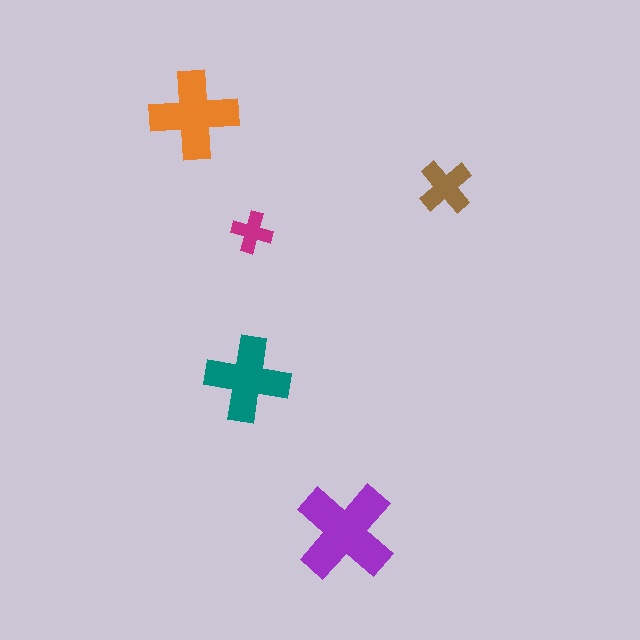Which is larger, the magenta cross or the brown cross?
The brown one.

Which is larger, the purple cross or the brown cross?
The purple one.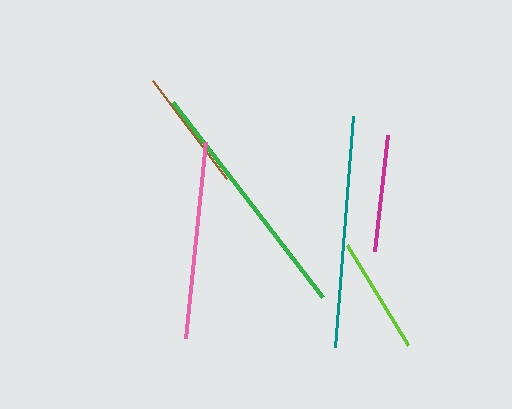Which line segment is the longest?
The green line is the longest at approximately 246 pixels.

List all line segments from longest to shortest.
From longest to shortest: green, teal, pink, brown, magenta, lime.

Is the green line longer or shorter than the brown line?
The green line is longer than the brown line.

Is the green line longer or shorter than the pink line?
The green line is longer than the pink line.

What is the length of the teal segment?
The teal segment is approximately 232 pixels long.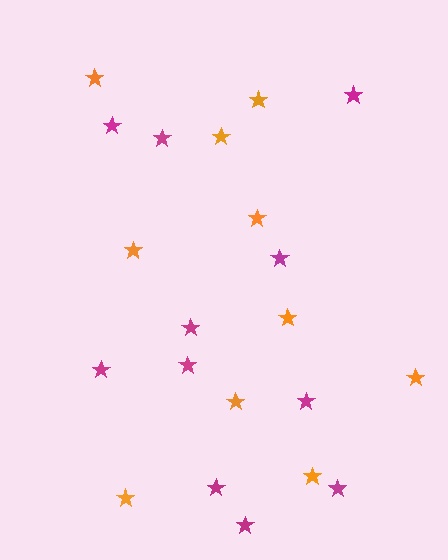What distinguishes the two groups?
There are 2 groups: one group of orange stars (10) and one group of magenta stars (11).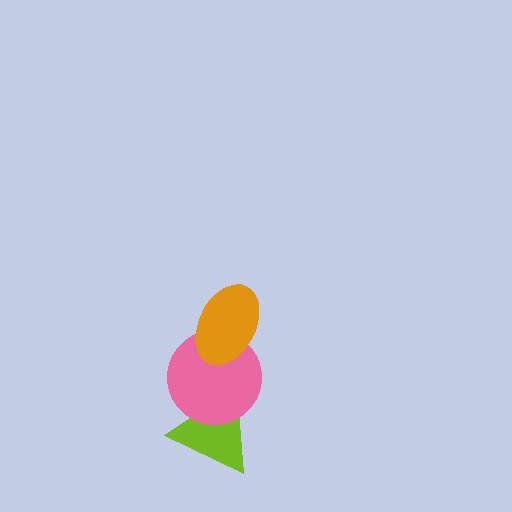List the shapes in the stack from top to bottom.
From top to bottom: the orange ellipse, the pink circle, the lime triangle.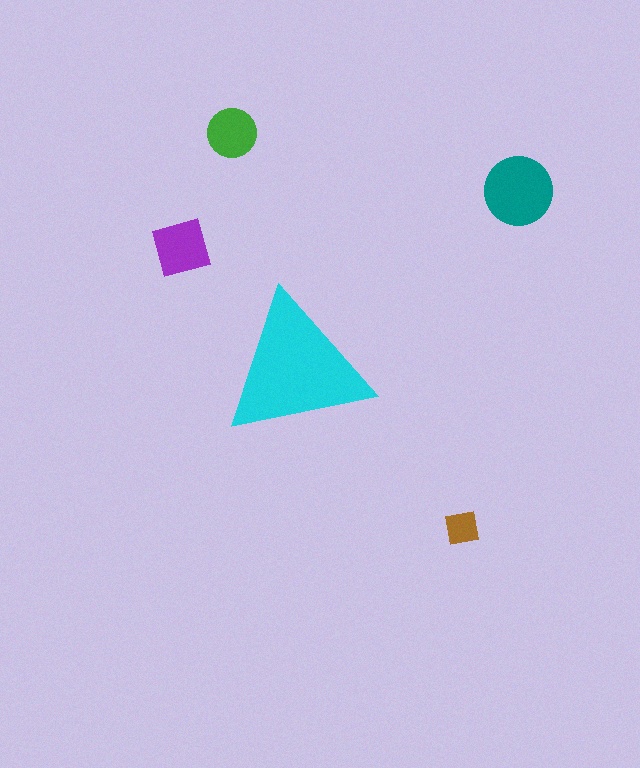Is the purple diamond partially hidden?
No, the purple diamond is fully visible.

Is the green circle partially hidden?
No, the green circle is fully visible.